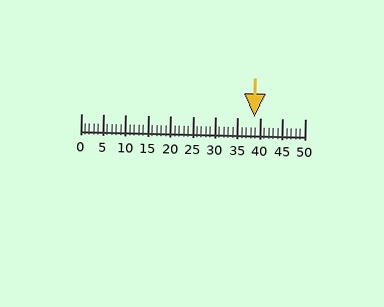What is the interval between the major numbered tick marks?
The major tick marks are spaced 5 units apart.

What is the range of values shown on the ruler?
The ruler shows values from 0 to 50.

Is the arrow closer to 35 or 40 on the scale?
The arrow is closer to 40.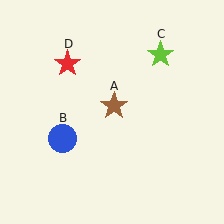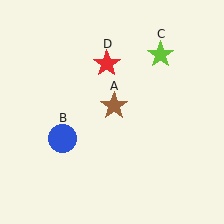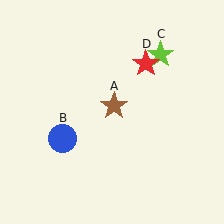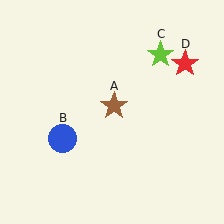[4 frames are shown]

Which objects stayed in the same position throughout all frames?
Brown star (object A) and blue circle (object B) and lime star (object C) remained stationary.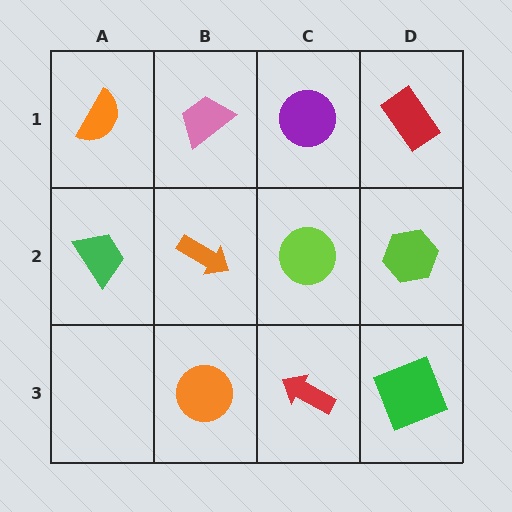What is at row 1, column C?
A purple circle.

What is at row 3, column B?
An orange circle.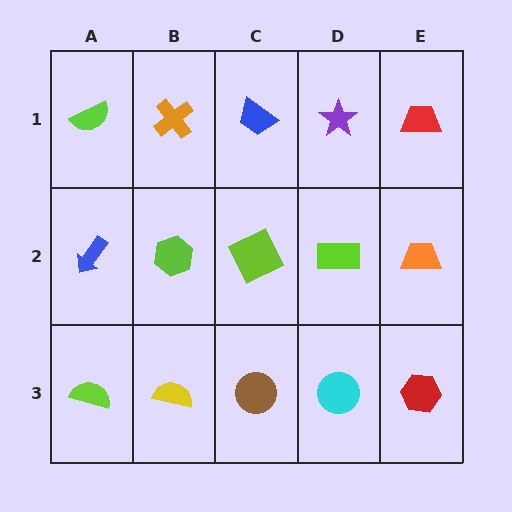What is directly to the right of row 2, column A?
A lime hexagon.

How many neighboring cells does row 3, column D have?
3.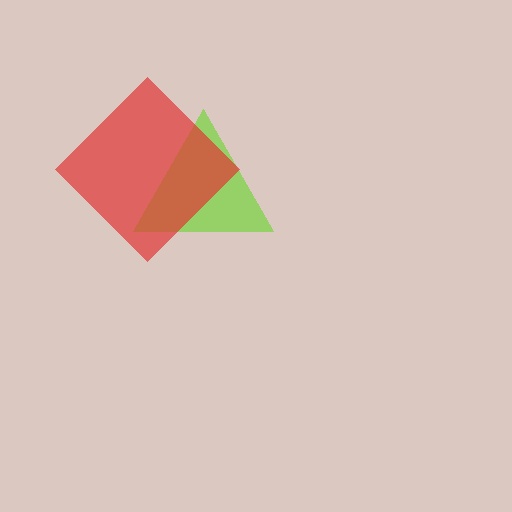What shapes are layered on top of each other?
The layered shapes are: a lime triangle, a red diamond.